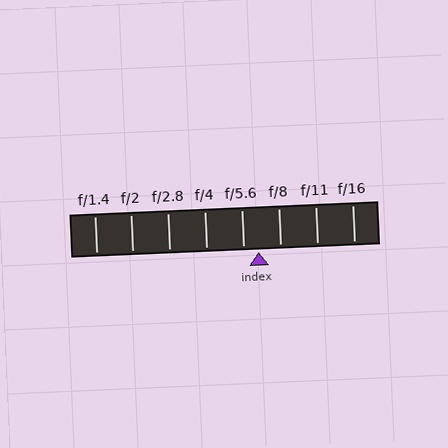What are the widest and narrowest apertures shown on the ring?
The widest aperture shown is f/1.4 and the narrowest is f/16.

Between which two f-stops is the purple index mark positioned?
The index mark is between f/5.6 and f/8.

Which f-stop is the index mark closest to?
The index mark is closest to f/5.6.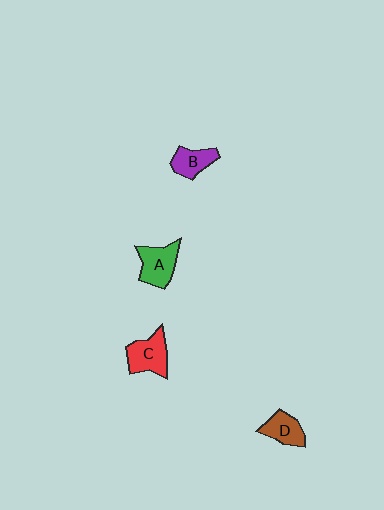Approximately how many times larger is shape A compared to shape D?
Approximately 1.2 times.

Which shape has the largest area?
Shape C (red).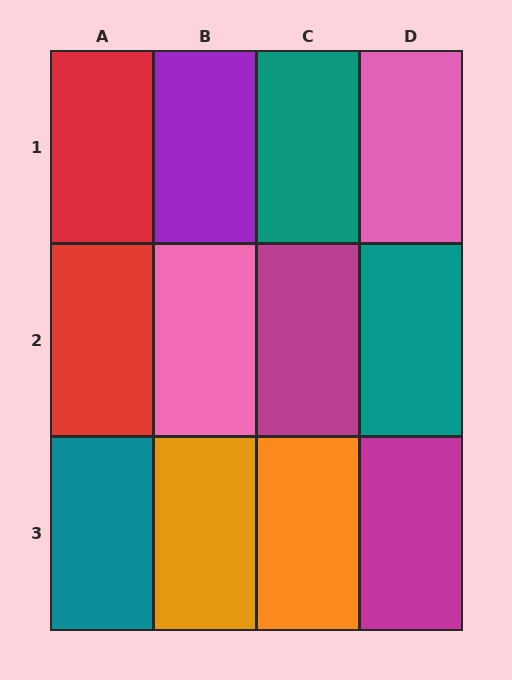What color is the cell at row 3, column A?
Teal.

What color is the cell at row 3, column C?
Orange.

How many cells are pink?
2 cells are pink.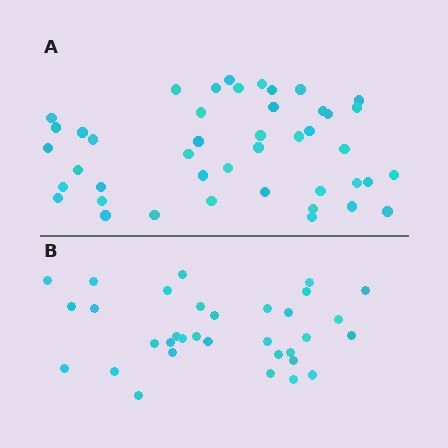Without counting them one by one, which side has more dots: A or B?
Region A (the top region) has more dots.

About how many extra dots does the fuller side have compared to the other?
Region A has roughly 12 or so more dots than region B.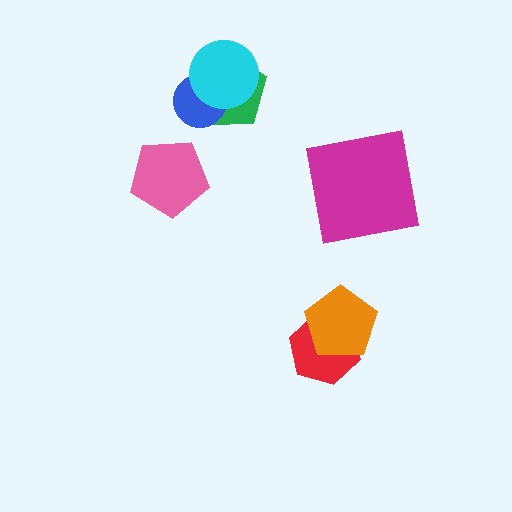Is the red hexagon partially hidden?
Yes, it is partially covered by another shape.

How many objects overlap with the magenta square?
0 objects overlap with the magenta square.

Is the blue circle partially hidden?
Yes, it is partially covered by another shape.